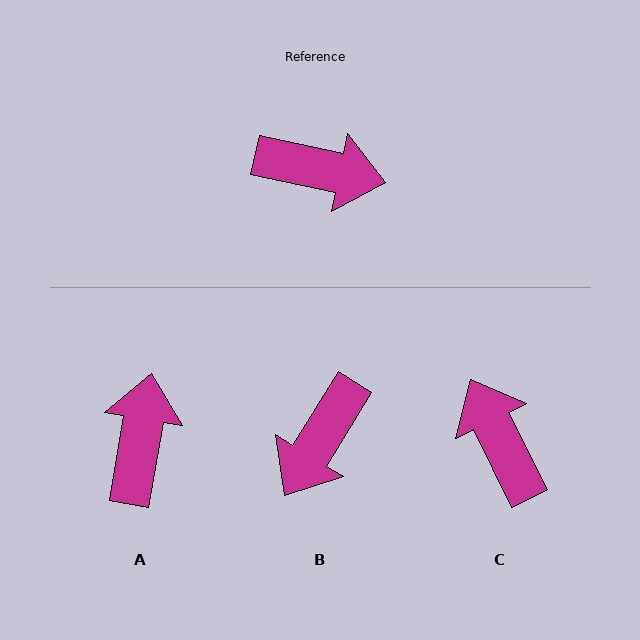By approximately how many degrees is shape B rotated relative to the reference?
Approximately 110 degrees clockwise.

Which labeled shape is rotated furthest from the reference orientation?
C, about 128 degrees away.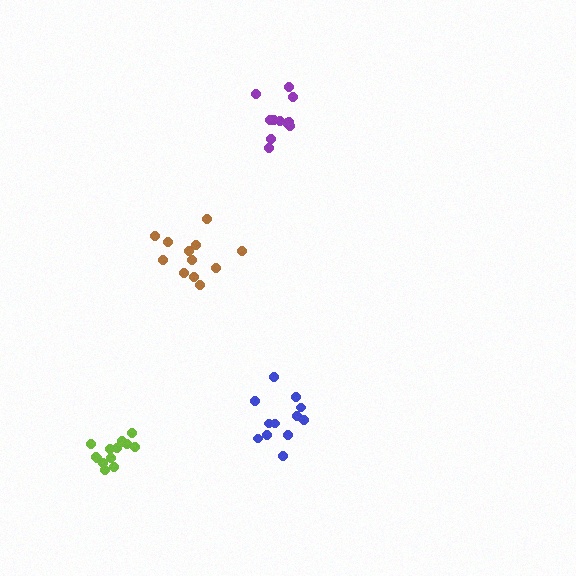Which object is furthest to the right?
The purple cluster is rightmost.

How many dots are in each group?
Group 1: 12 dots, Group 2: 14 dots, Group 3: 12 dots, Group 4: 11 dots (49 total).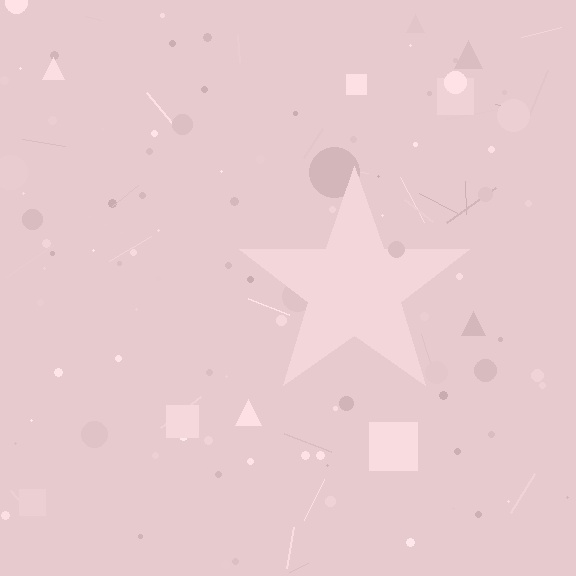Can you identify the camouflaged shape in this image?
The camouflaged shape is a star.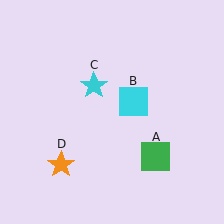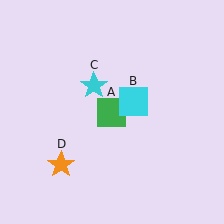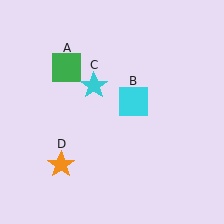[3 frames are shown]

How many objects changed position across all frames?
1 object changed position: green square (object A).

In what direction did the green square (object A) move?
The green square (object A) moved up and to the left.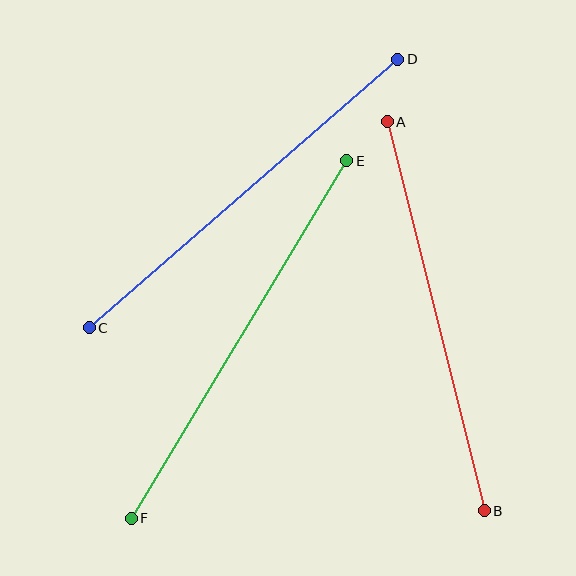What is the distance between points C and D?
The distance is approximately 409 pixels.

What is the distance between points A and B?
The distance is approximately 401 pixels.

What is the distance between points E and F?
The distance is approximately 418 pixels.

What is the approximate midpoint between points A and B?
The midpoint is at approximately (436, 316) pixels.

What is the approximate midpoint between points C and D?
The midpoint is at approximately (244, 193) pixels.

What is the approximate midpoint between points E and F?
The midpoint is at approximately (239, 339) pixels.